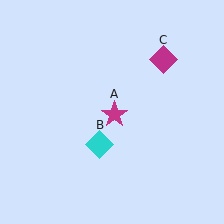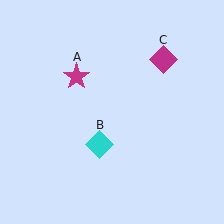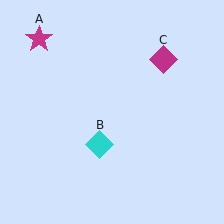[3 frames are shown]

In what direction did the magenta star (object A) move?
The magenta star (object A) moved up and to the left.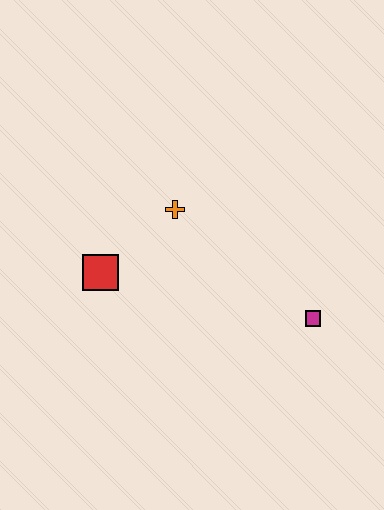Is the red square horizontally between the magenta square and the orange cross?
No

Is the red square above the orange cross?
No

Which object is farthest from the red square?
The magenta square is farthest from the red square.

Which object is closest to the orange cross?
The red square is closest to the orange cross.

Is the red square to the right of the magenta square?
No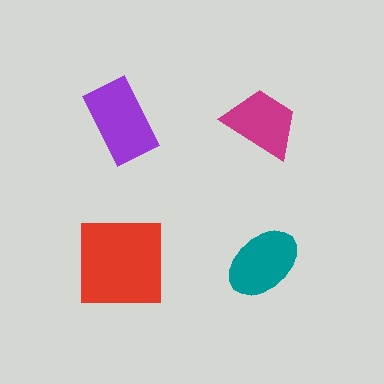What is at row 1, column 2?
A magenta trapezoid.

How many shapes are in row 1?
2 shapes.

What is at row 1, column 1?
A purple rectangle.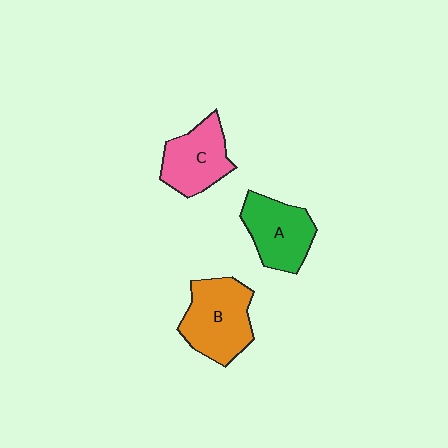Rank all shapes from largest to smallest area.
From largest to smallest: B (orange), A (green), C (pink).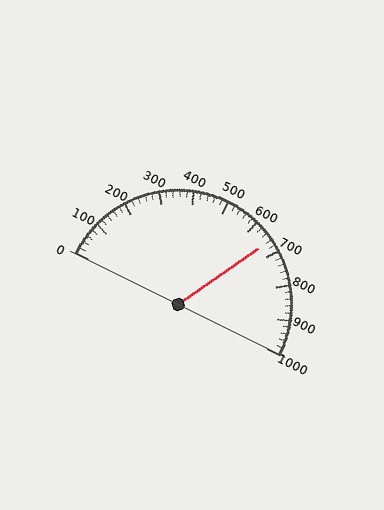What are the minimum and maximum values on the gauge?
The gauge ranges from 0 to 1000.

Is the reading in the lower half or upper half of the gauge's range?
The reading is in the upper half of the range (0 to 1000).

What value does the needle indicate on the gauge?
The needle indicates approximately 660.